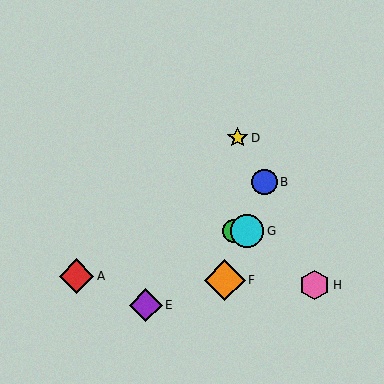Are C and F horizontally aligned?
No, C is at y≈231 and F is at y≈280.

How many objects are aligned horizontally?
2 objects (C, G) are aligned horizontally.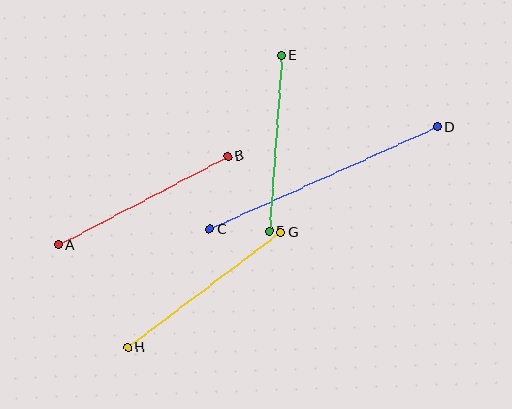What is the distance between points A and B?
The distance is approximately 191 pixels.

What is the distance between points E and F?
The distance is approximately 176 pixels.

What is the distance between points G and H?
The distance is approximately 191 pixels.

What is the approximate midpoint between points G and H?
The midpoint is at approximately (204, 290) pixels.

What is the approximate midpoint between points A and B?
The midpoint is at approximately (143, 201) pixels.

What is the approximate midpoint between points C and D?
The midpoint is at approximately (323, 178) pixels.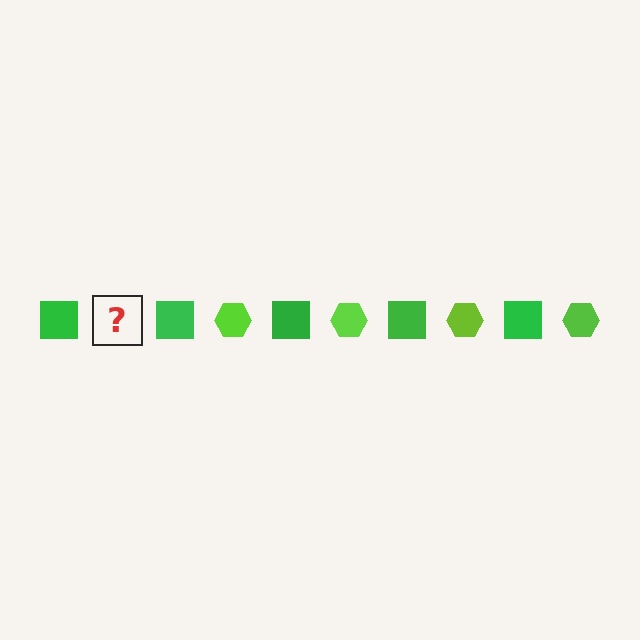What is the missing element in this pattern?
The missing element is a lime hexagon.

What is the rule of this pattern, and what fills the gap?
The rule is that the pattern alternates between green square and lime hexagon. The gap should be filled with a lime hexagon.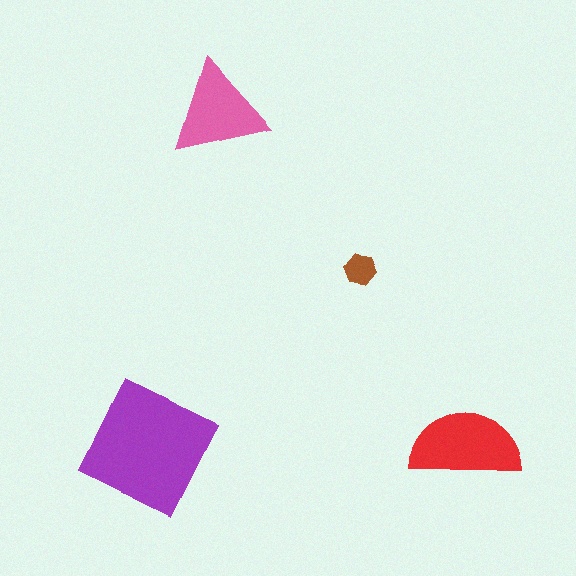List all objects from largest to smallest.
The purple square, the red semicircle, the pink triangle, the brown hexagon.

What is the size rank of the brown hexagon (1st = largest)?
4th.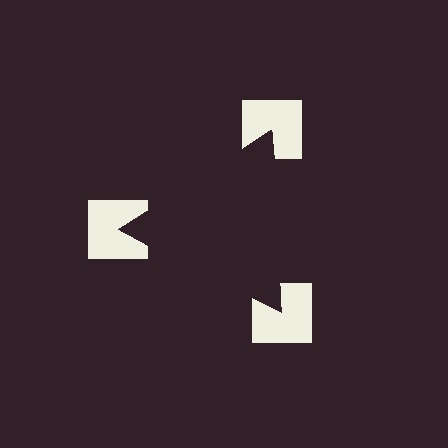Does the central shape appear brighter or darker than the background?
It typically appears slightly darker than the background, even though no actual brightness change is drawn.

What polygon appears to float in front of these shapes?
An illusory triangle — its edges are inferred from the aligned wedge cuts in the notched squares, not physically drawn.